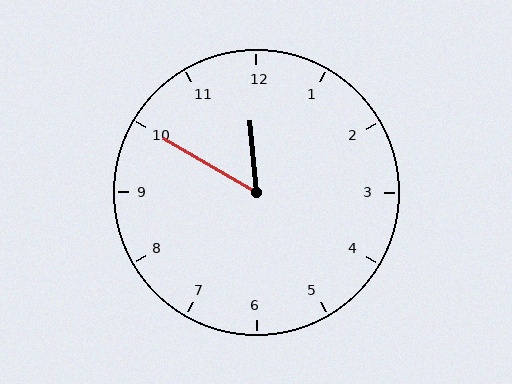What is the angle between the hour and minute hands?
Approximately 55 degrees.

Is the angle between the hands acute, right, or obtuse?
It is acute.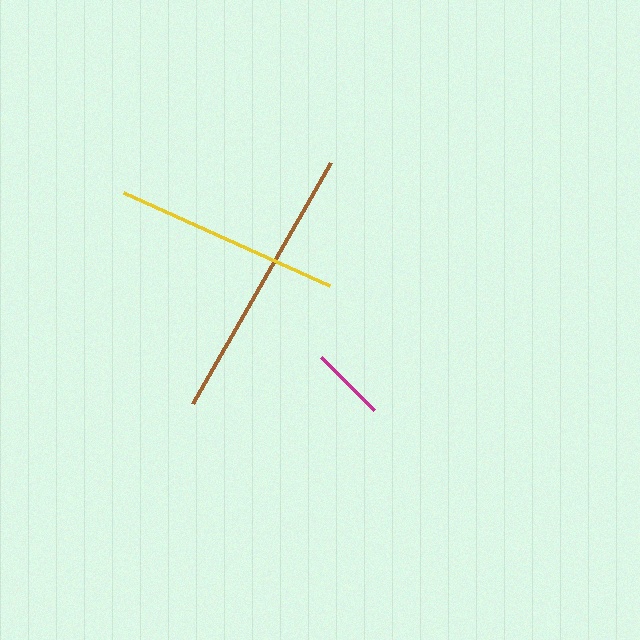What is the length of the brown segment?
The brown segment is approximately 278 pixels long.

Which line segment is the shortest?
The magenta line is the shortest at approximately 75 pixels.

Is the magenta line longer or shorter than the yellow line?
The yellow line is longer than the magenta line.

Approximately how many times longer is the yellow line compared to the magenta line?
The yellow line is approximately 3.0 times the length of the magenta line.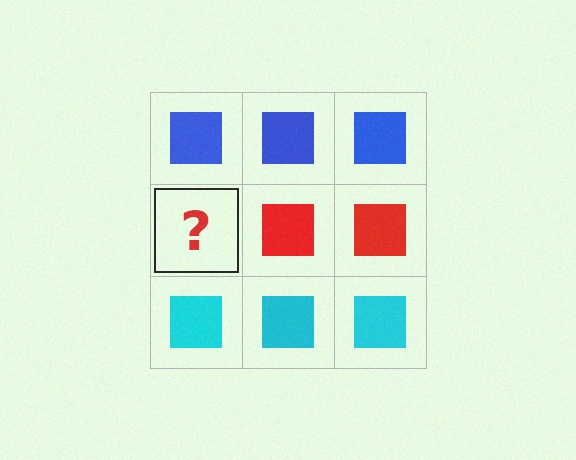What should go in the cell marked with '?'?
The missing cell should contain a red square.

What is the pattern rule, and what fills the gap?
The rule is that each row has a consistent color. The gap should be filled with a red square.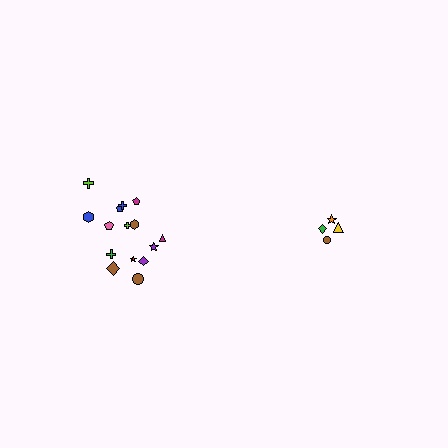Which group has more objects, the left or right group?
The left group.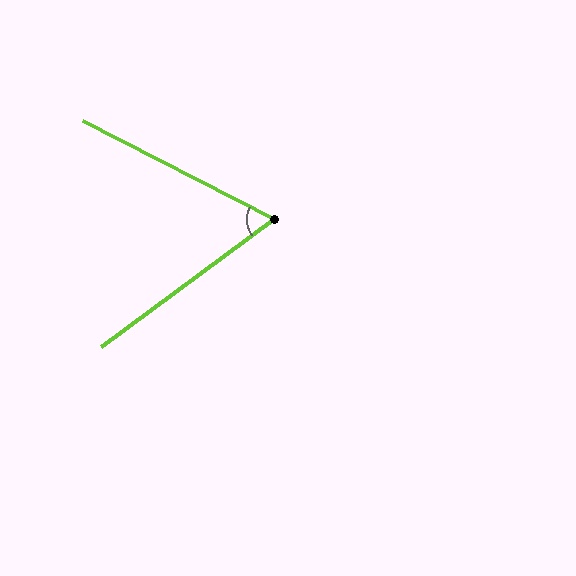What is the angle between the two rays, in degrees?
Approximately 64 degrees.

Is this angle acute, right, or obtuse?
It is acute.